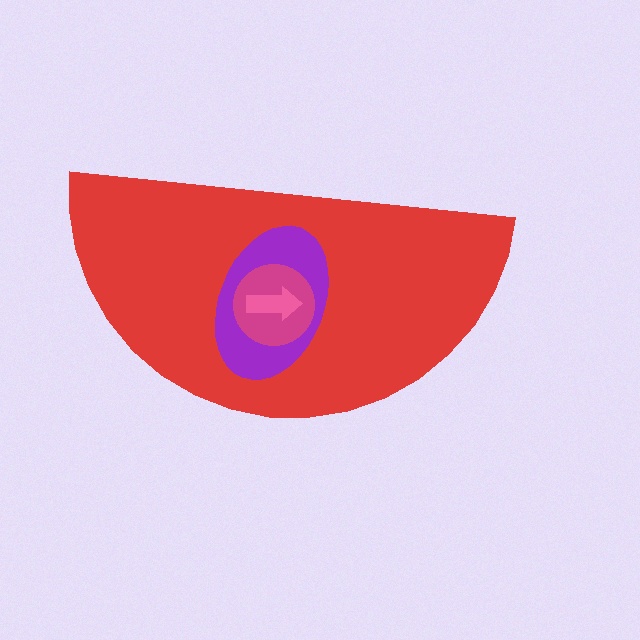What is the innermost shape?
The pink arrow.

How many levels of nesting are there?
4.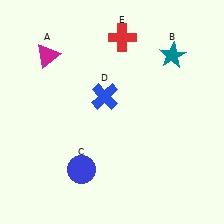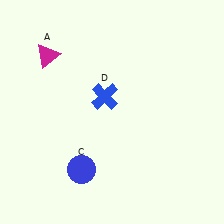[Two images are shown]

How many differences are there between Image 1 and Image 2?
There are 2 differences between the two images.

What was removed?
The red cross (E), the teal star (B) were removed in Image 2.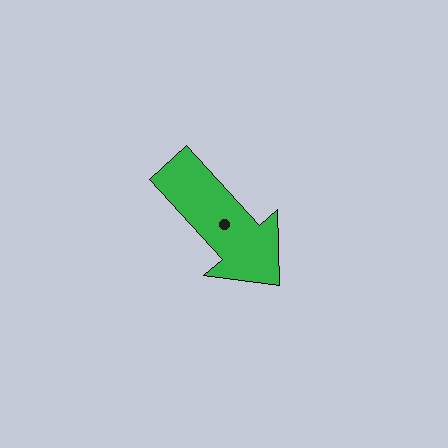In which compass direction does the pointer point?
Southeast.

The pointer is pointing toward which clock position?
Roughly 5 o'clock.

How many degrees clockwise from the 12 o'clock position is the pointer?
Approximately 138 degrees.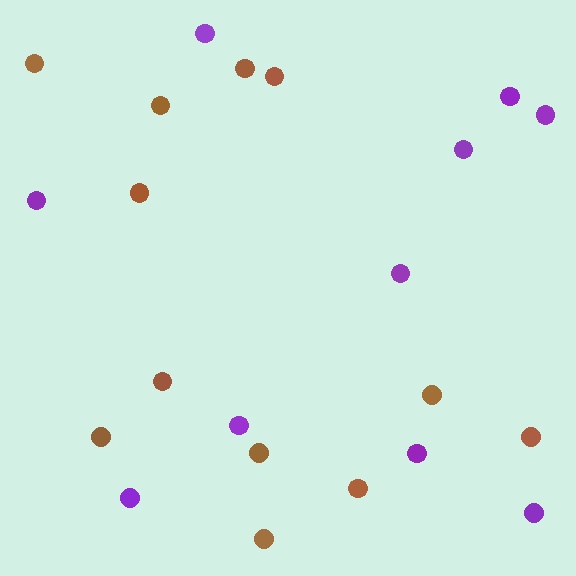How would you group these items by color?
There are 2 groups: one group of brown circles (12) and one group of purple circles (10).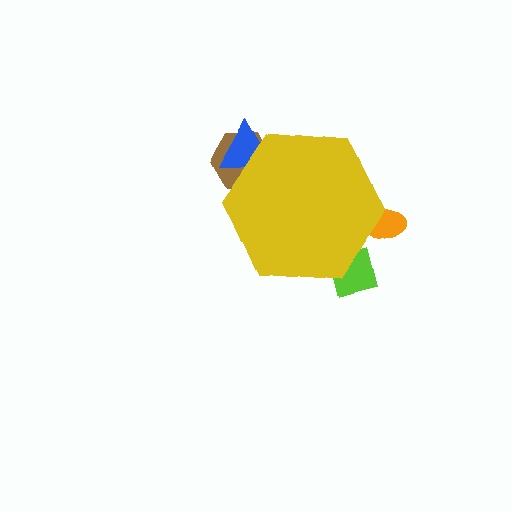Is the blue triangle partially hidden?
Yes, the blue triangle is partially hidden behind the yellow hexagon.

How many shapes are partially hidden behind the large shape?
4 shapes are partially hidden.